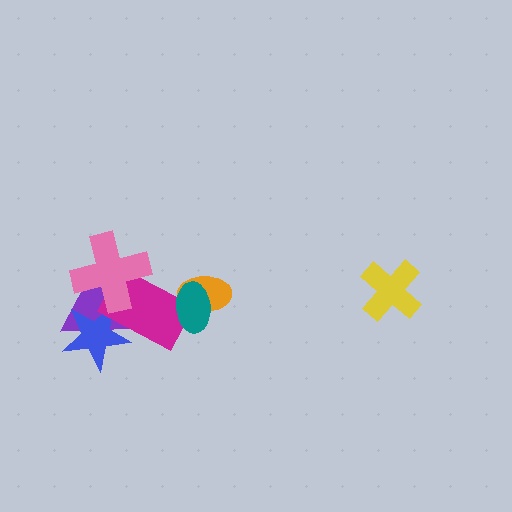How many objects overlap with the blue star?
3 objects overlap with the blue star.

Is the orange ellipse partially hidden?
Yes, it is partially covered by another shape.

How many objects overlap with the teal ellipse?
2 objects overlap with the teal ellipse.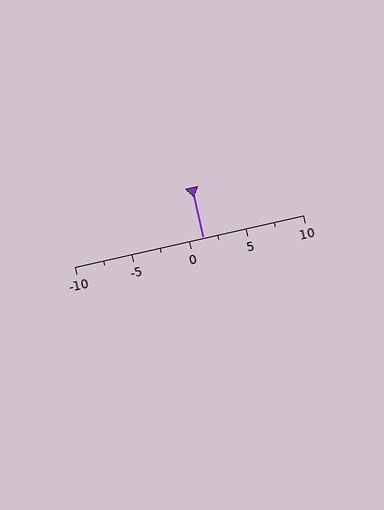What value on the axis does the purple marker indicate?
The marker indicates approximately 1.2.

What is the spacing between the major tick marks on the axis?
The major ticks are spaced 5 apart.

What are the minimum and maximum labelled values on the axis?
The axis runs from -10 to 10.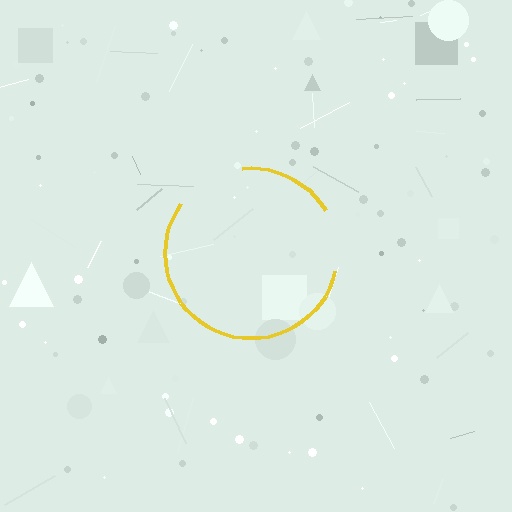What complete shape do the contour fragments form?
The contour fragments form a circle.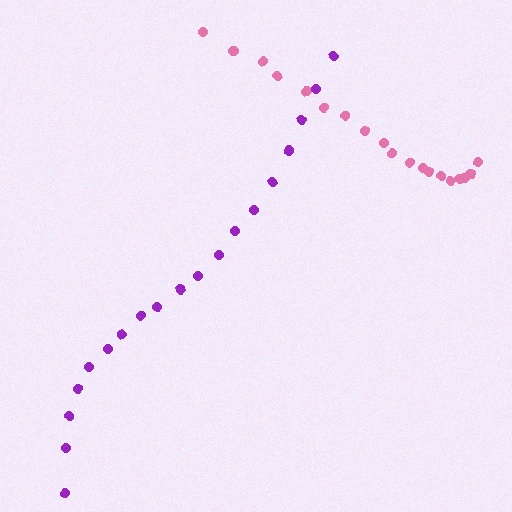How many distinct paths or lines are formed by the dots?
There are 2 distinct paths.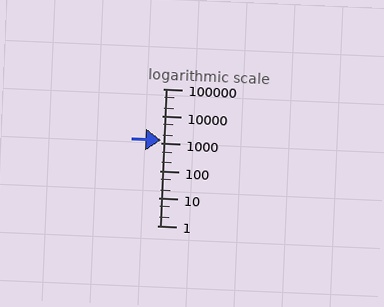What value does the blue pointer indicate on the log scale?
The pointer indicates approximately 1300.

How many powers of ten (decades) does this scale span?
The scale spans 5 decades, from 1 to 100000.